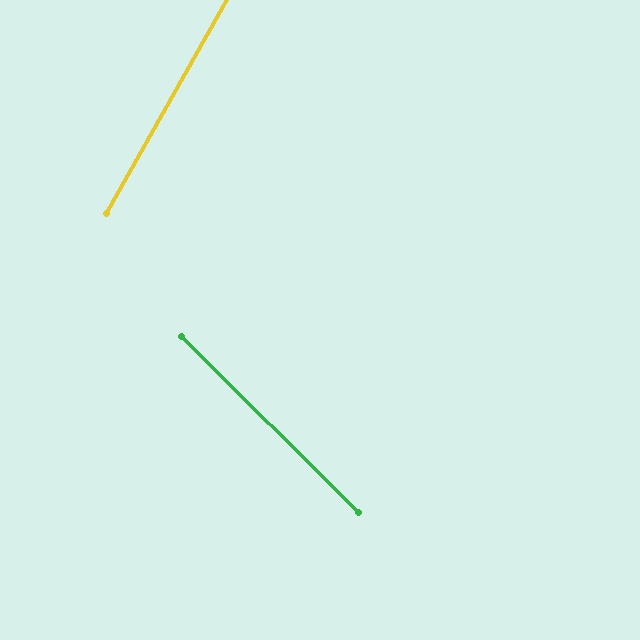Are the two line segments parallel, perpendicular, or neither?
Neither parallel nor perpendicular — they differ by about 75°.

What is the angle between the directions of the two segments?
Approximately 75 degrees.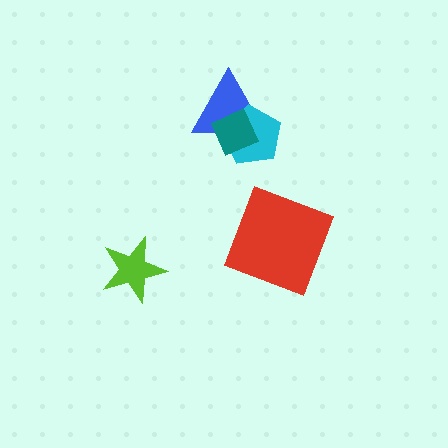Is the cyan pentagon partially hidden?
Yes, it is partially covered by another shape.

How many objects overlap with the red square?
0 objects overlap with the red square.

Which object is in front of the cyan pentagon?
The teal diamond is in front of the cyan pentagon.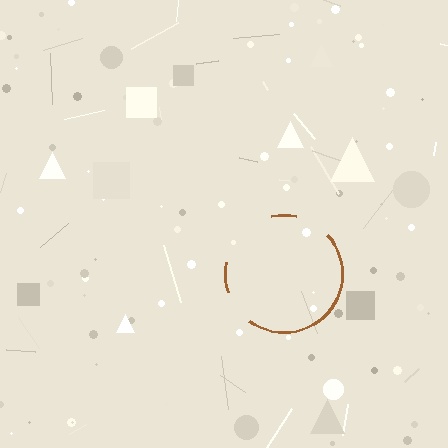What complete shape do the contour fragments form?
The contour fragments form a circle.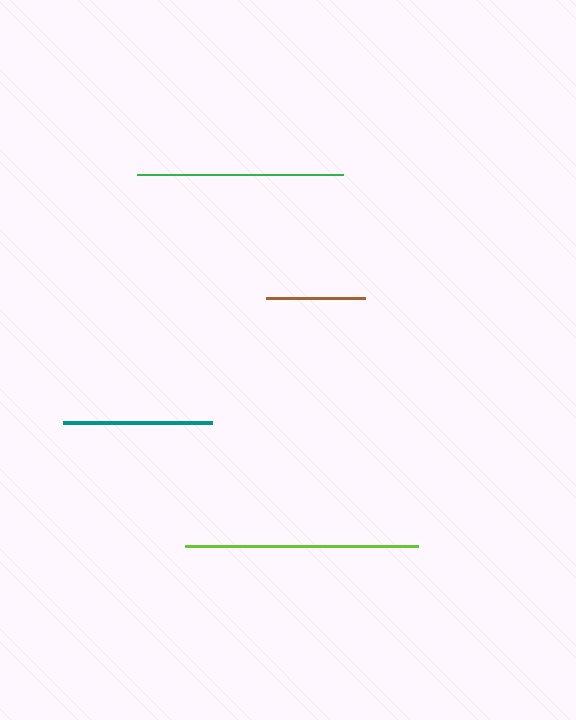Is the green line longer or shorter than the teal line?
The green line is longer than the teal line.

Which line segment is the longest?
The lime line is the longest at approximately 233 pixels.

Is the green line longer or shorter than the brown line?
The green line is longer than the brown line.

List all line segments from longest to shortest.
From longest to shortest: lime, green, teal, brown.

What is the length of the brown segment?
The brown segment is approximately 99 pixels long.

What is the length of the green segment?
The green segment is approximately 206 pixels long.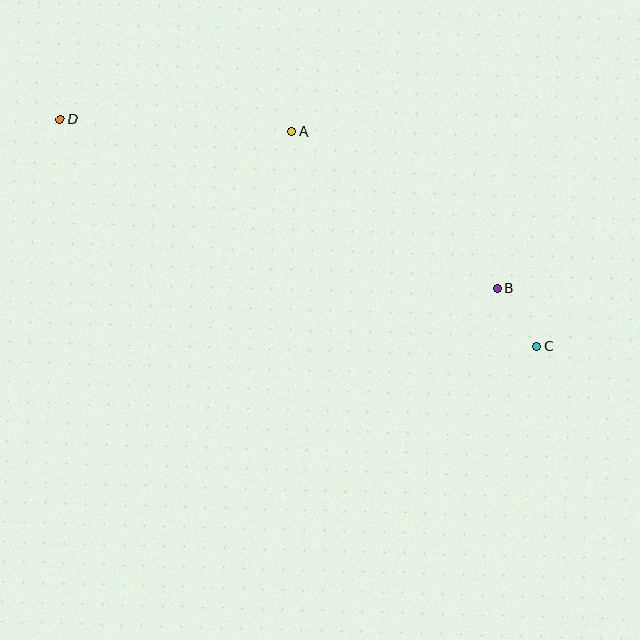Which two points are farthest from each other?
Points C and D are farthest from each other.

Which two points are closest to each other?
Points B and C are closest to each other.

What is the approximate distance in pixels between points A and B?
The distance between A and B is approximately 258 pixels.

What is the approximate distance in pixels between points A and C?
The distance between A and C is approximately 326 pixels.